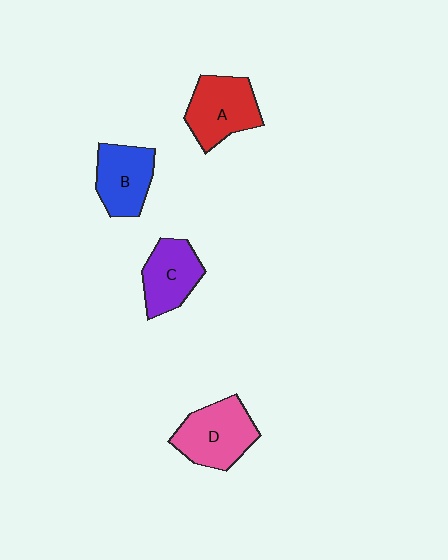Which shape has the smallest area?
Shape C (purple).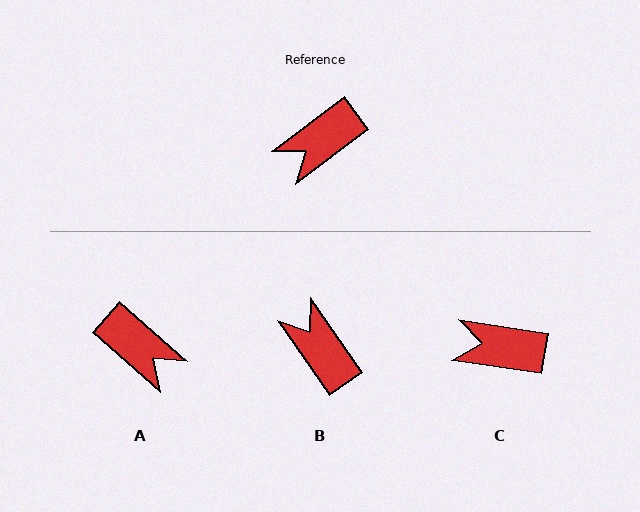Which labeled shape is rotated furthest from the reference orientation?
A, about 102 degrees away.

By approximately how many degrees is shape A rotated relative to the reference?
Approximately 102 degrees counter-clockwise.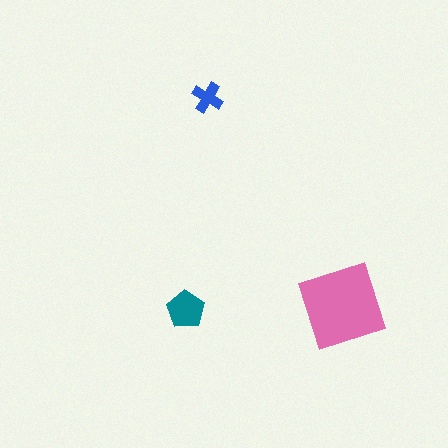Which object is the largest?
The pink diamond.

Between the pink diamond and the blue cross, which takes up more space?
The pink diamond.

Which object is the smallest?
The blue cross.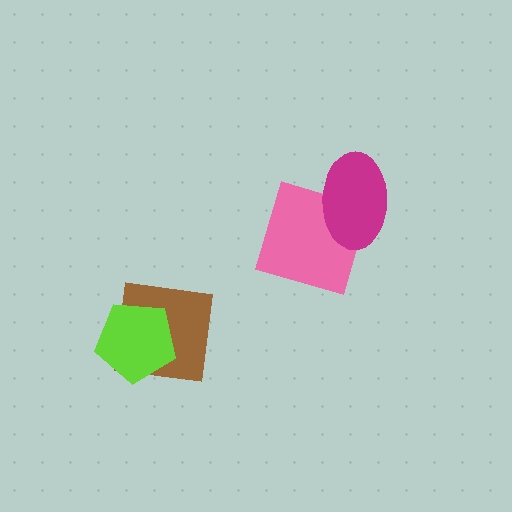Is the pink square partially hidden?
Yes, it is partially covered by another shape.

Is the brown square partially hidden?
Yes, it is partially covered by another shape.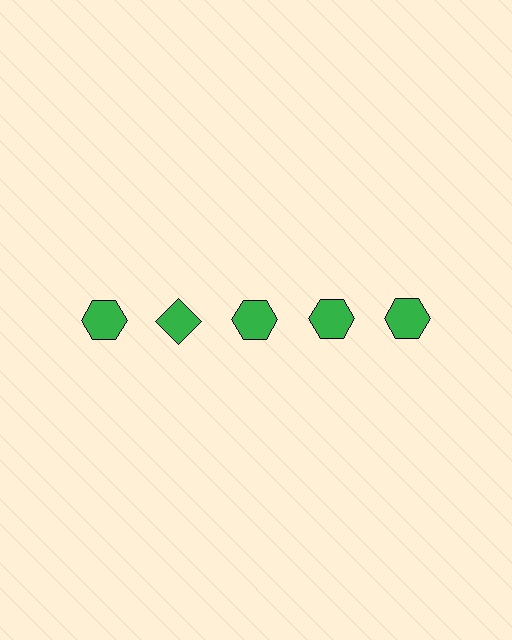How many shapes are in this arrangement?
There are 5 shapes arranged in a grid pattern.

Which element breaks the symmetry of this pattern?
The green diamond in the top row, second from left column breaks the symmetry. All other shapes are green hexagons.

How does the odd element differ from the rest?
It has a different shape: diamond instead of hexagon.